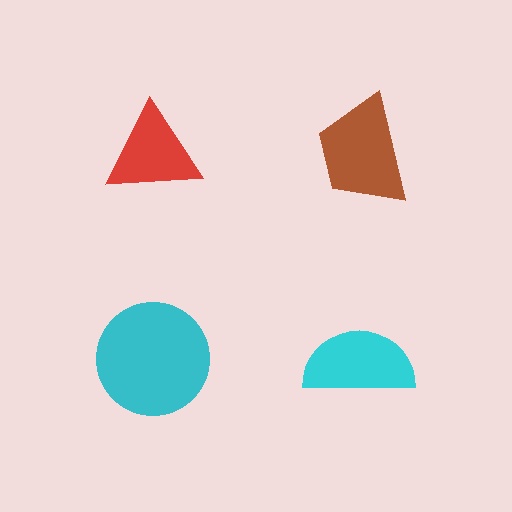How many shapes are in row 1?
2 shapes.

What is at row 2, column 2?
A cyan semicircle.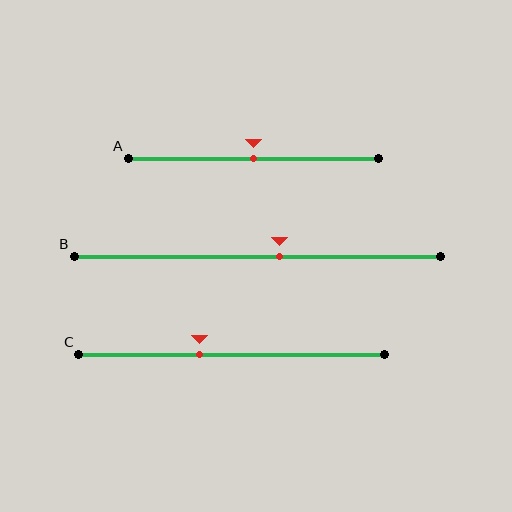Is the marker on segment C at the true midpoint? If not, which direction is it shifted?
No, the marker on segment C is shifted to the left by about 11% of the segment length.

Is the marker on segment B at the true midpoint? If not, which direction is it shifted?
No, the marker on segment B is shifted to the right by about 6% of the segment length.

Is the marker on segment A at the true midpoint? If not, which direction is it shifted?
Yes, the marker on segment A is at the true midpoint.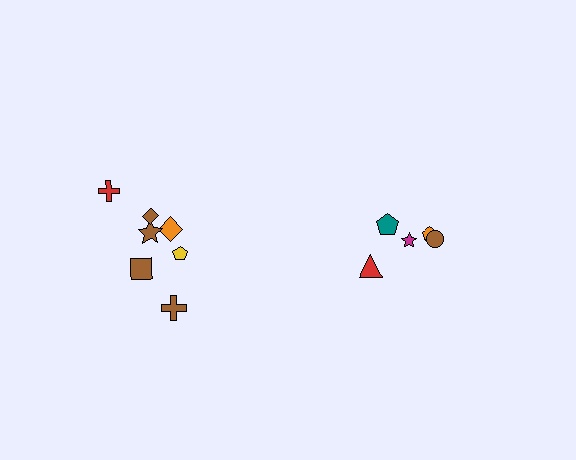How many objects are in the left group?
There are 7 objects.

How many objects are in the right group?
There are 5 objects.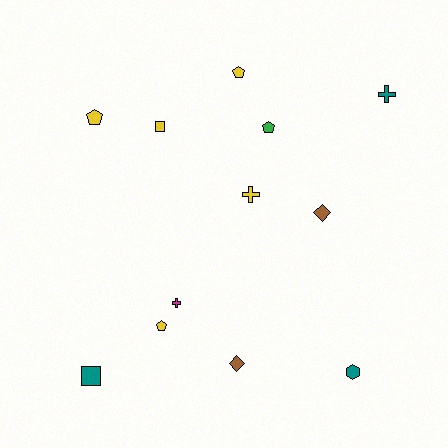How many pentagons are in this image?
There are 4 pentagons.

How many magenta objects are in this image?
There is 1 magenta object.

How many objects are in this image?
There are 12 objects.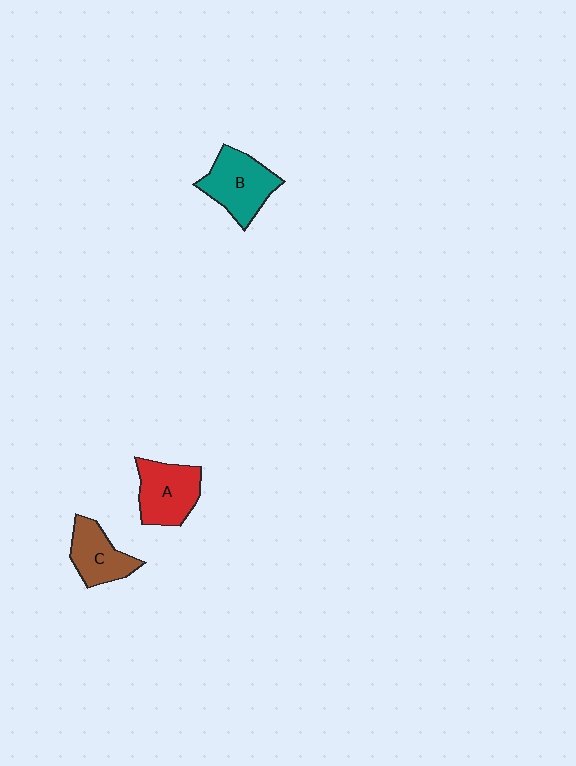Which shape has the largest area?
Shape B (teal).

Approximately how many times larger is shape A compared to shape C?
Approximately 1.2 times.